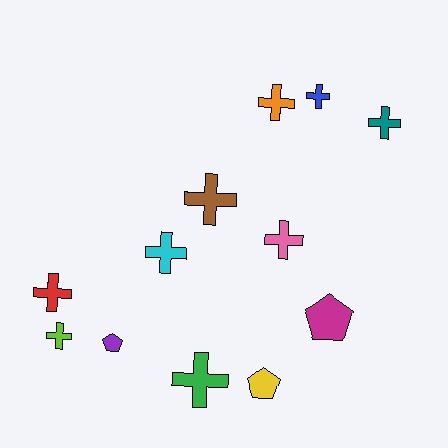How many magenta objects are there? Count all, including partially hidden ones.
There is 1 magenta object.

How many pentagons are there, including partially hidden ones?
There are 3 pentagons.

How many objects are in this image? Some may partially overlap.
There are 12 objects.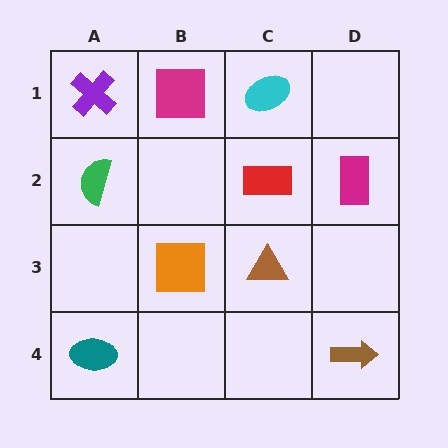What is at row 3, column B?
An orange square.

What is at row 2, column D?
A magenta rectangle.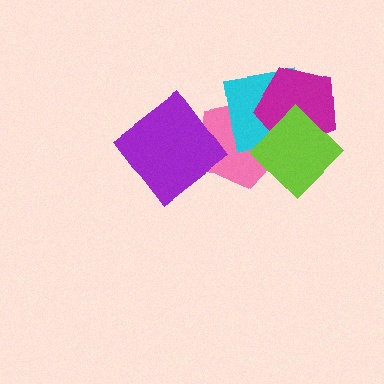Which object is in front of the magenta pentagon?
The lime diamond is in front of the magenta pentagon.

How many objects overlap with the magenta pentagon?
3 objects overlap with the magenta pentagon.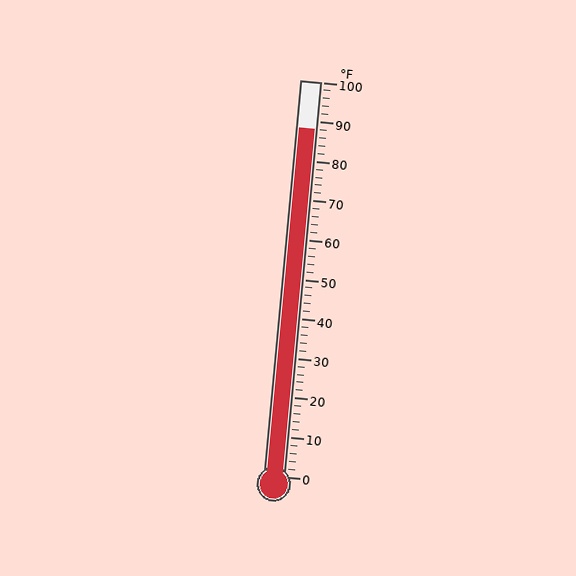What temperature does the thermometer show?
The thermometer shows approximately 88°F.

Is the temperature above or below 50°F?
The temperature is above 50°F.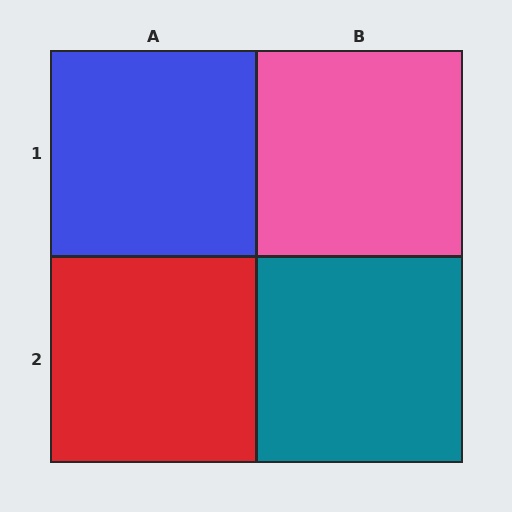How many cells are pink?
1 cell is pink.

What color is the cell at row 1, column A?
Blue.